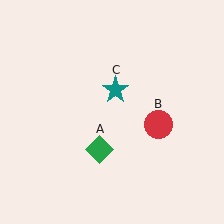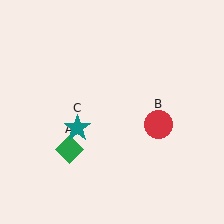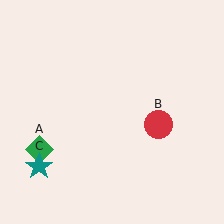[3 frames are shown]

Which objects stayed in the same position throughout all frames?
Red circle (object B) remained stationary.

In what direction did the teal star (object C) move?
The teal star (object C) moved down and to the left.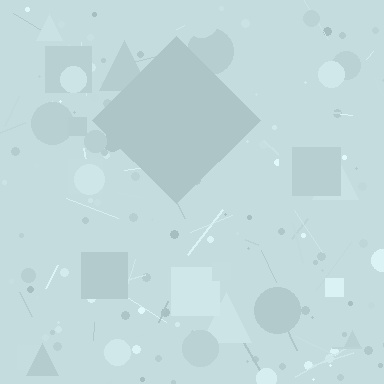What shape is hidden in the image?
A diamond is hidden in the image.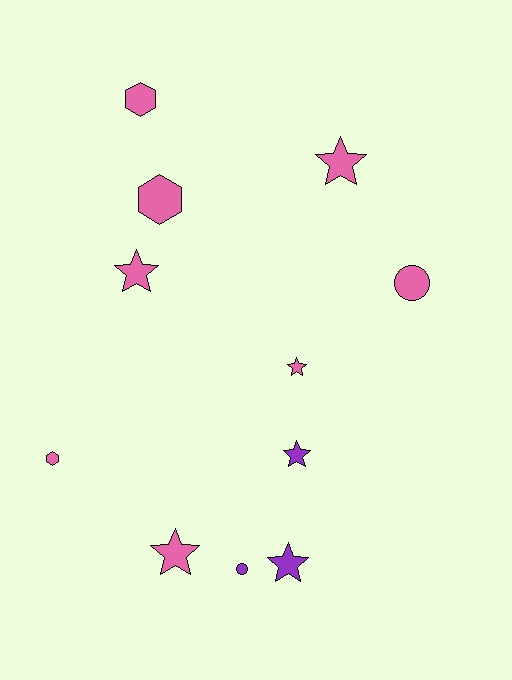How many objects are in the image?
There are 11 objects.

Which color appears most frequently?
Pink, with 8 objects.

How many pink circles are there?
There is 1 pink circle.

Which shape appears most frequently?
Star, with 6 objects.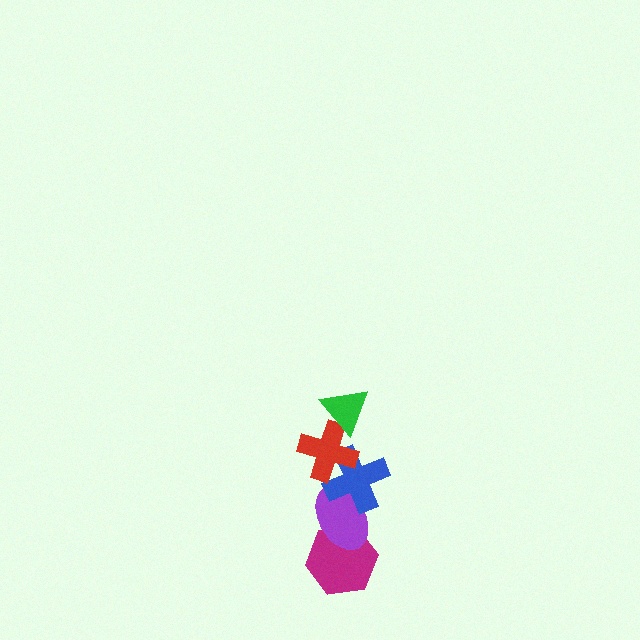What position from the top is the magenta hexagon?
The magenta hexagon is 5th from the top.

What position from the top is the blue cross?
The blue cross is 3rd from the top.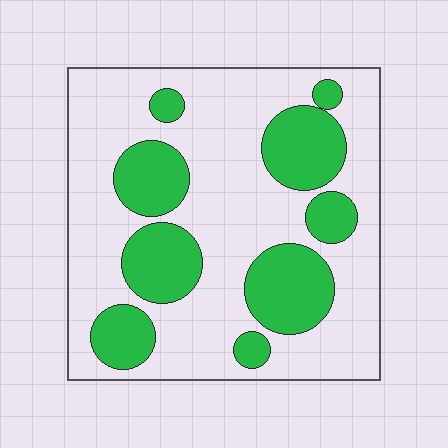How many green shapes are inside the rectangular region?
9.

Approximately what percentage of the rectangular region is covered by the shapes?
Approximately 30%.